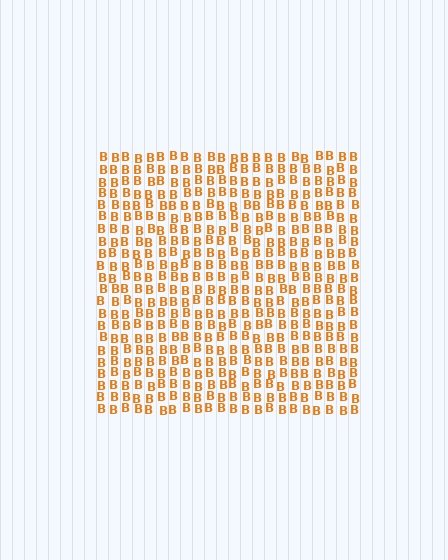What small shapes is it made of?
It is made of small letter B's.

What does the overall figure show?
The overall figure shows a square.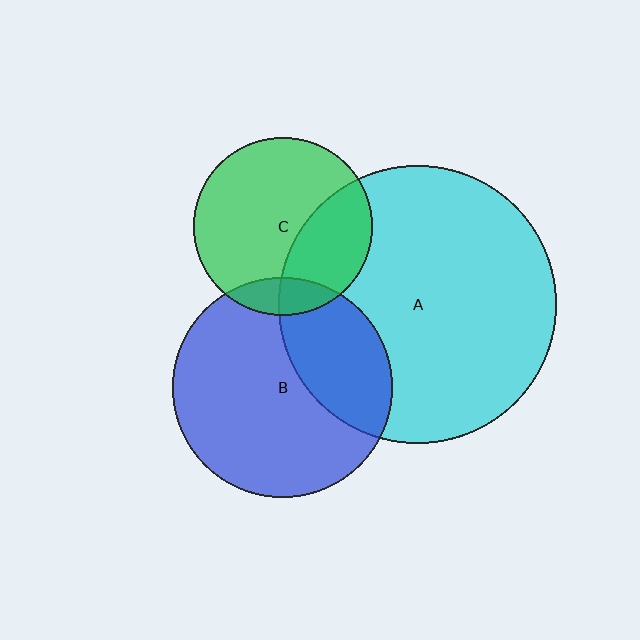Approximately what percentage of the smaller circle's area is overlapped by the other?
Approximately 30%.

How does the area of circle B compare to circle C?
Approximately 1.5 times.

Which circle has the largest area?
Circle A (cyan).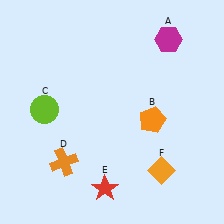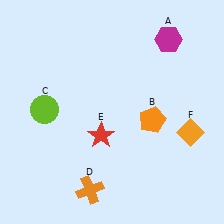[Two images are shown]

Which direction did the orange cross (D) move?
The orange cross (D) moved down.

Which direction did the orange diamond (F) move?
The orange diamond (F) moved up.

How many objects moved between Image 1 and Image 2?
3 objects moved between the two images.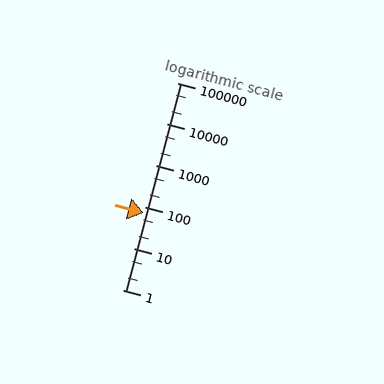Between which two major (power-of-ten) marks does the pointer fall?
The pointer is between 10 and 100.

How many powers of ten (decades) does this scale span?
The scale spans 5 decades, from 1 to 100000.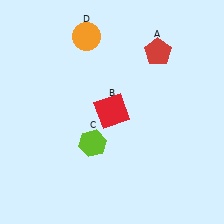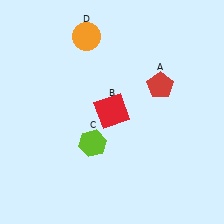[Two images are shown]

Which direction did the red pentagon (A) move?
The red pentagon (A) moved down.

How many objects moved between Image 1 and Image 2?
1 object moved between the two images.